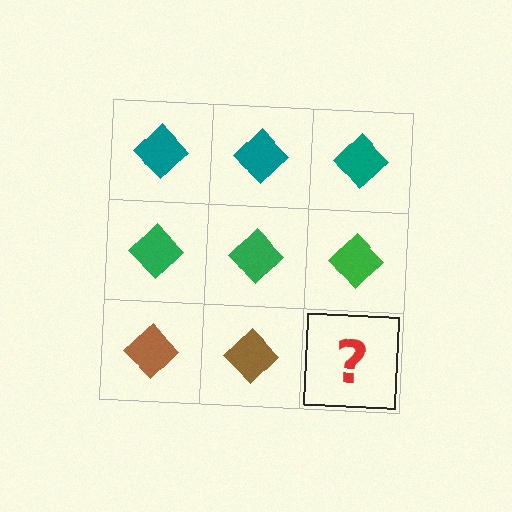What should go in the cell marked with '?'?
The missing cell should contain a brown diamond.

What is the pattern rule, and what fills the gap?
The rule is that each row has a consistent color. The gap should be filled with a brown diamond.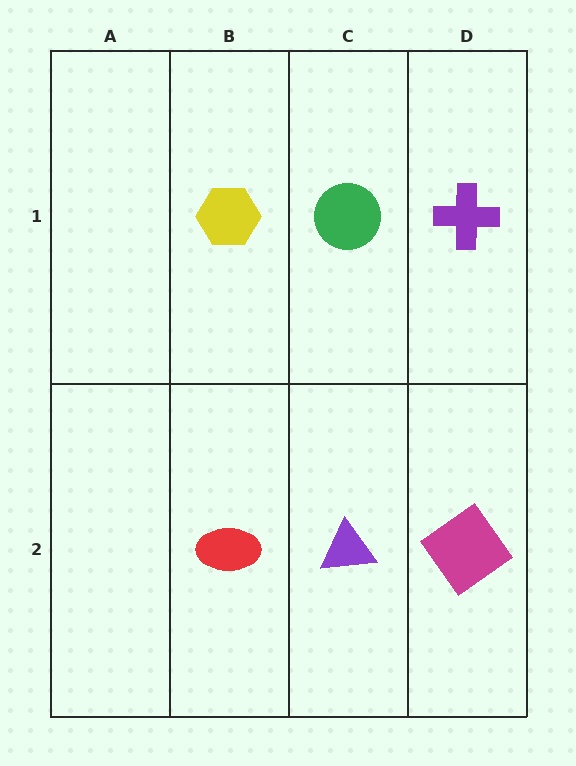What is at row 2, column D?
A magenta diamond.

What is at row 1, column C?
A green circle.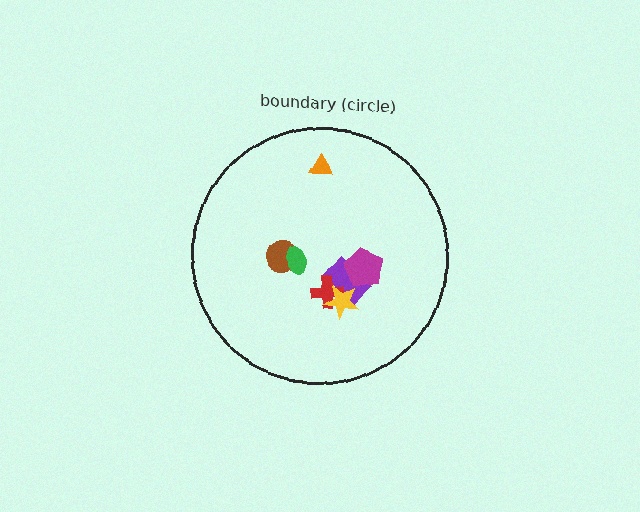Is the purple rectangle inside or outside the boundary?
Inside.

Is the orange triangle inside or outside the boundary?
Inside.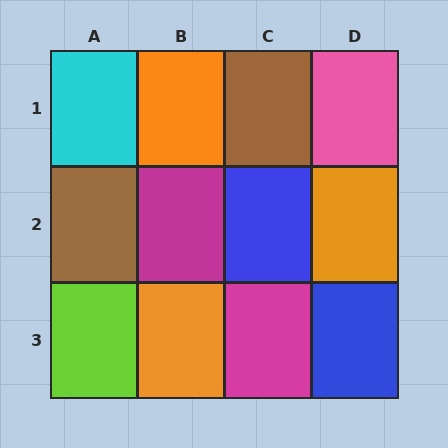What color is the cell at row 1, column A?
Cyan.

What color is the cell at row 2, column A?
Brown.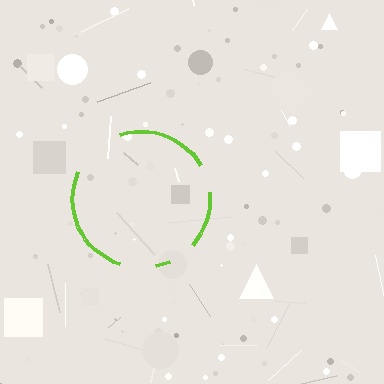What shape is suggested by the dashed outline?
The dashed outline suggests a circle.